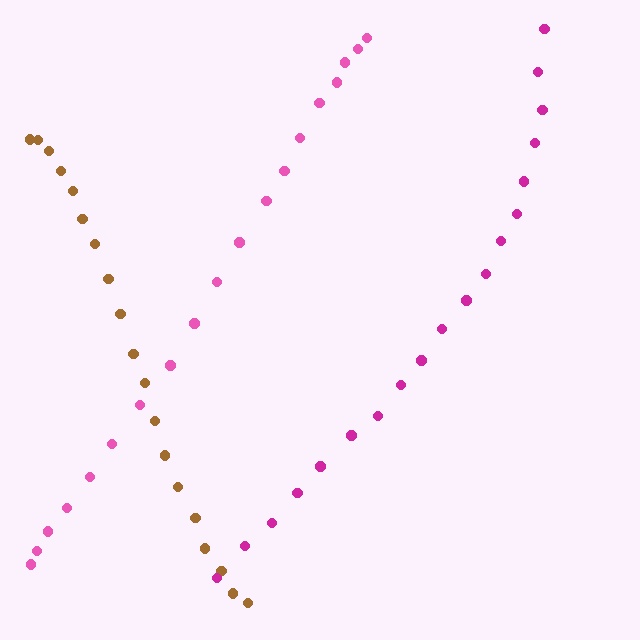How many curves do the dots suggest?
There are 3 distinct paths.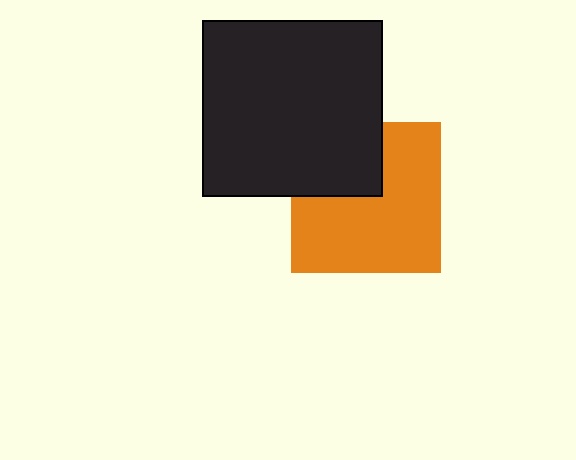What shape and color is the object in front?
The object in front is a black rectangle.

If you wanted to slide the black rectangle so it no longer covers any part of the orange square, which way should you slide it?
Slide it up — that is the most direct way to separate the two shapes.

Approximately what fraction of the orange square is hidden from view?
Roughly 31% of the orange square is hidden behind the black rectangle.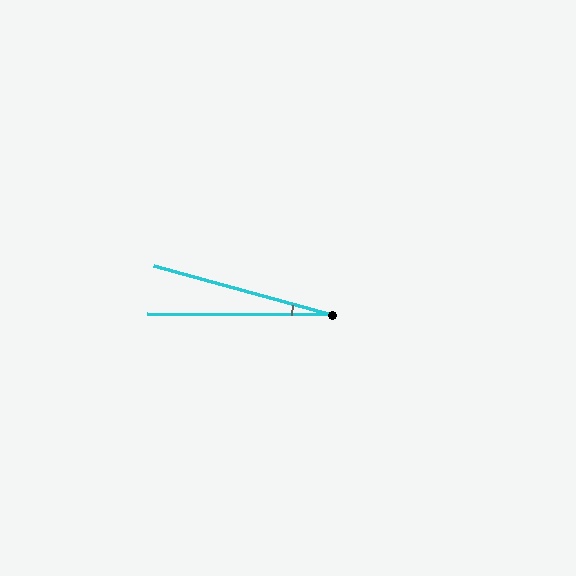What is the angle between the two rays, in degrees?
Approximately 15 degrees.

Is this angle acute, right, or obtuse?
It is acute.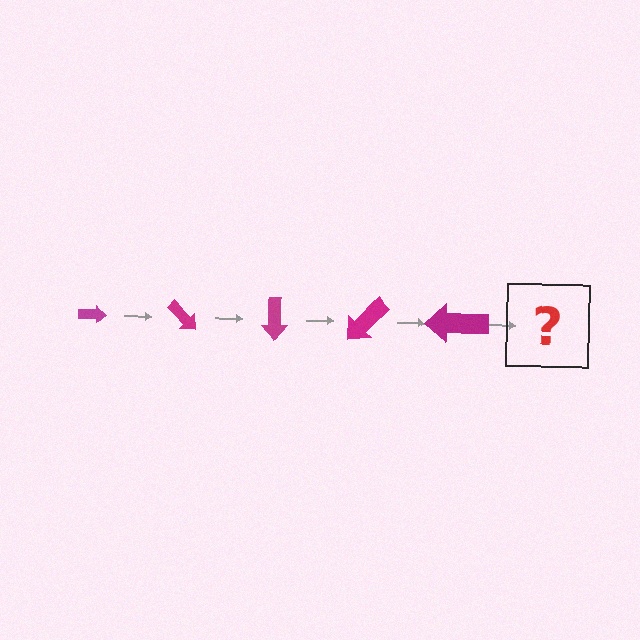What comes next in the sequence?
The next element should be an arrow, larger than the previous one and rotated 225 degrees from the start.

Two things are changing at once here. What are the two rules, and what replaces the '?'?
The two rules are that the arrow grows larger each step and it rotates 45 degrees each step. The '?' should be an arrow, larger than the previous one and rotated 225 degrees from the start.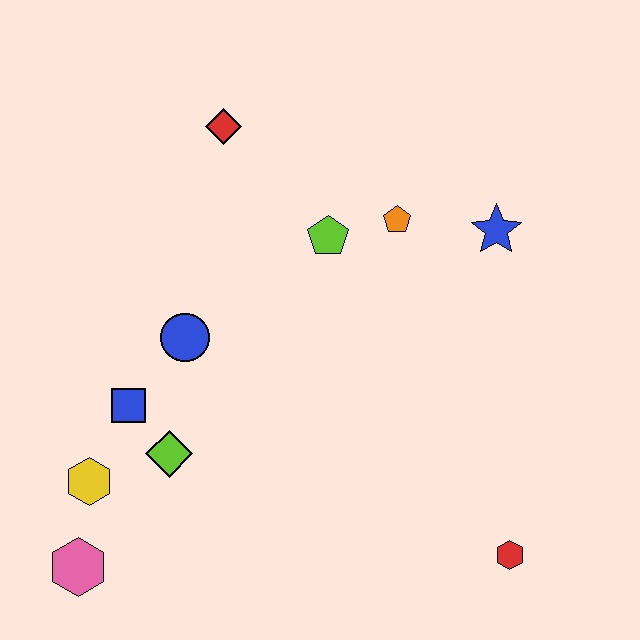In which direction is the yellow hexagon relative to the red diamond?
The yellow hexagon is below the red diamond.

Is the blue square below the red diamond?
Yes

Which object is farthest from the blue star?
The pink hexagon is farthest from the blue star.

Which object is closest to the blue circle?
The blue square is closest to the blue circle.